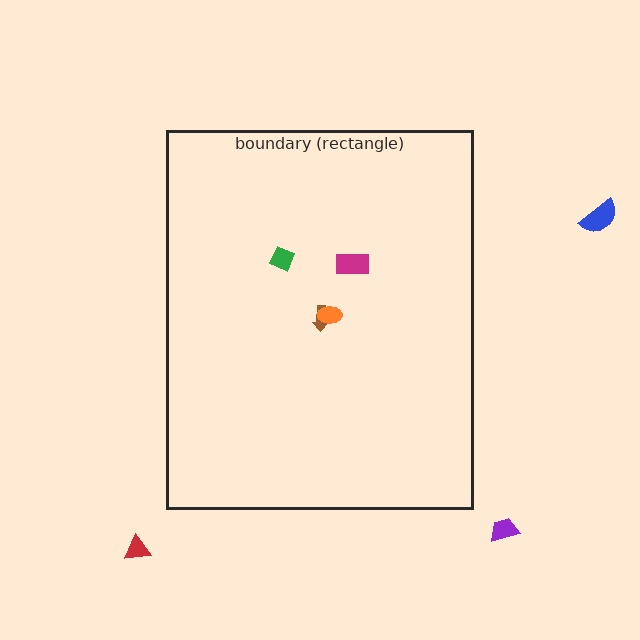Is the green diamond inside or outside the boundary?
Inside.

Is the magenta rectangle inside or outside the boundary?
Inside.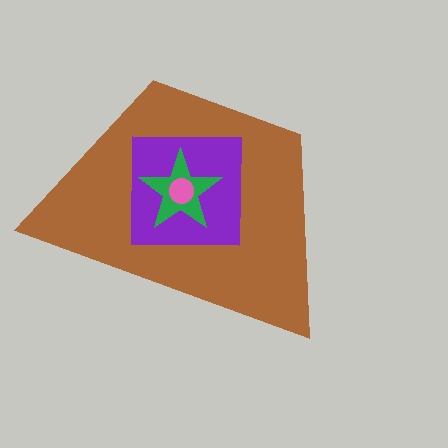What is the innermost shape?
The pink circle.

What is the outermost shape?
The brown trapezoid.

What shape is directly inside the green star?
The pink circle.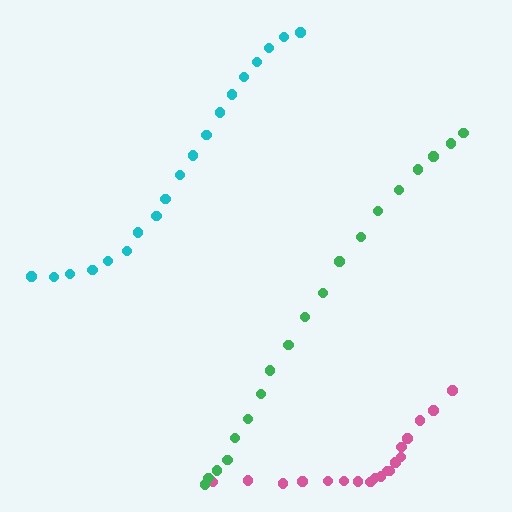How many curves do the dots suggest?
There are 3 distinct paths.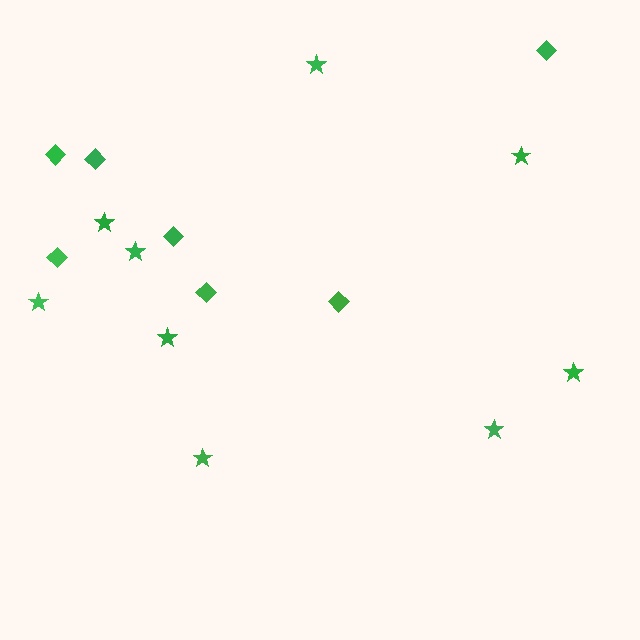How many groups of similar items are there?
There are 2 groups: one group of stars (9) and one group of diamonds (7).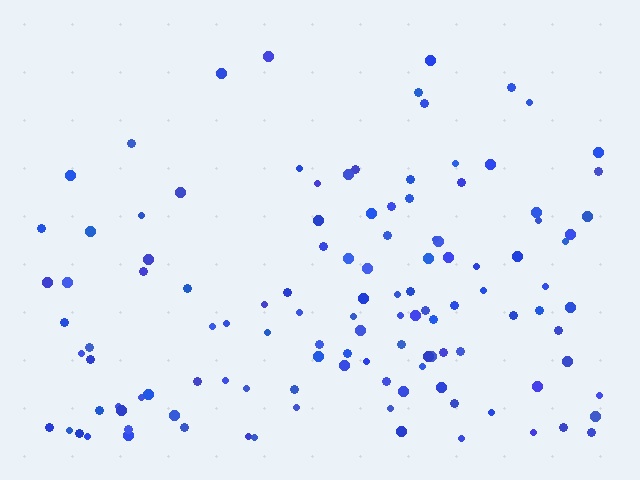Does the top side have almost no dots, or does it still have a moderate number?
Still a moderate number, just noticeably fewer than the bottom.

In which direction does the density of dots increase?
From top to bottom, with the bottom side densest.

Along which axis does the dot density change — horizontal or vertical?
Vertical.